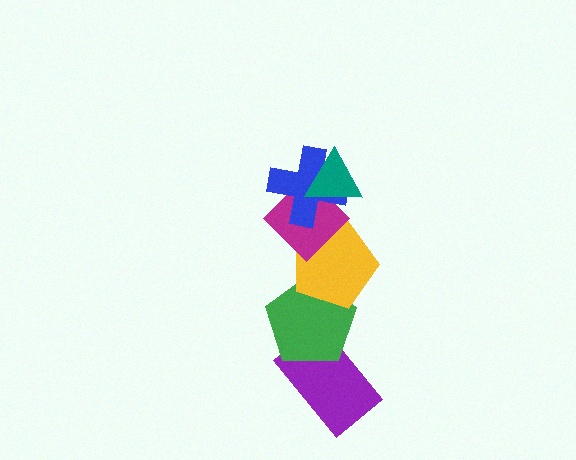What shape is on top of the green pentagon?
The yellow pentagon is on top of the green pentagon.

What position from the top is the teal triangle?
The teal triangle is 1st from the top.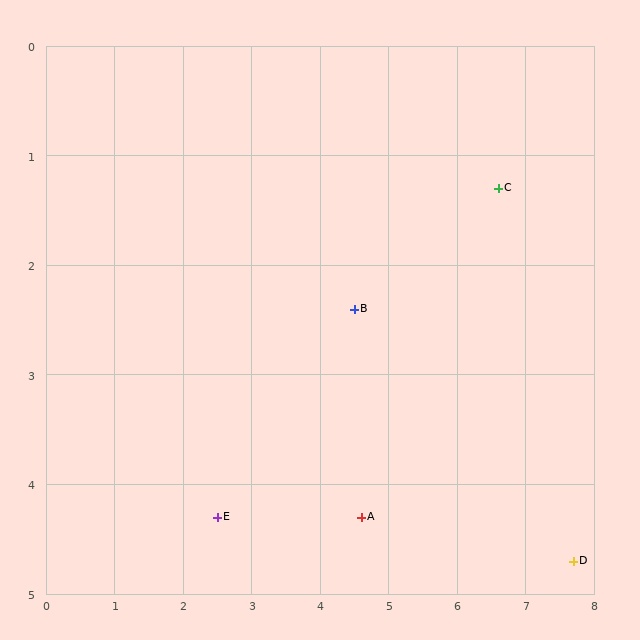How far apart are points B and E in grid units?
Points B and E are about 2.8 grid units apart.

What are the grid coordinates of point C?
Point C is at approximately (6.6, 1.3).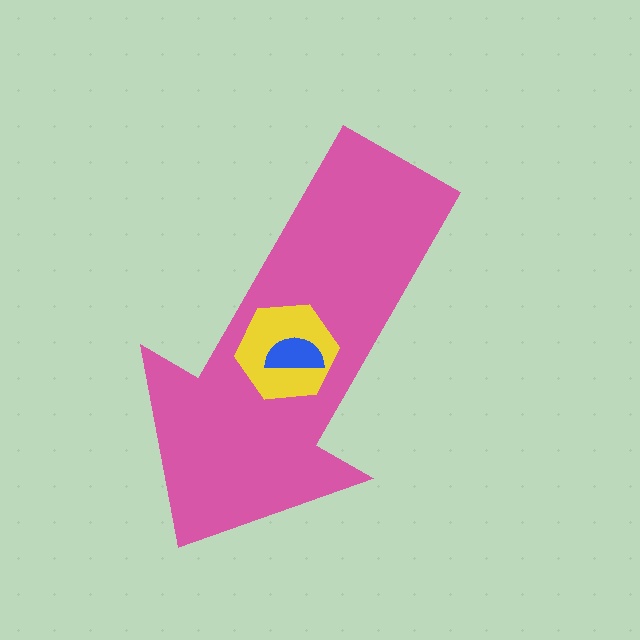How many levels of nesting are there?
3.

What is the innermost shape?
The blue semicircle.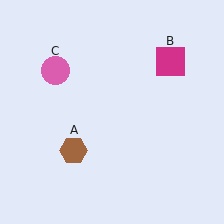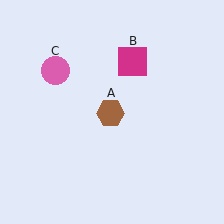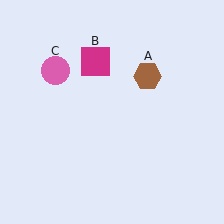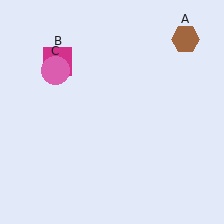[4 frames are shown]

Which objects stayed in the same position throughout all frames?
Pink circle (object C) remained stationary.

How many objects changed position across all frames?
2 objects changed position: brown hexagon (object A), magenta square (object B).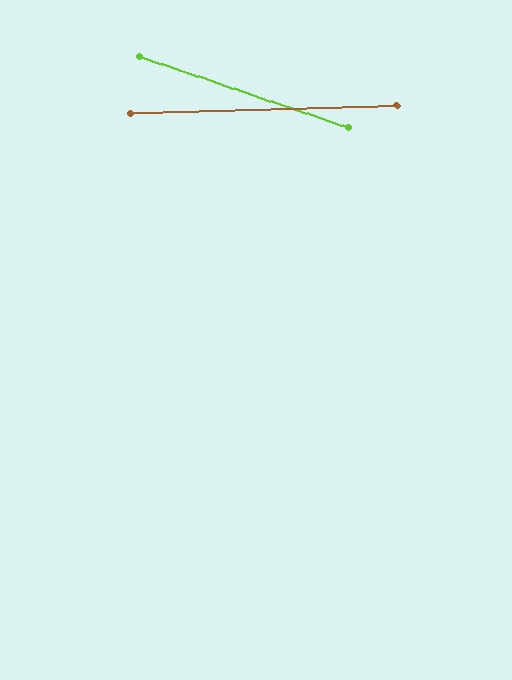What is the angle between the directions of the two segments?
Approximately 21 degrees.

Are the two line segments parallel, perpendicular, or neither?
Neither parallel nor perpendicular — they differ by about 21°.